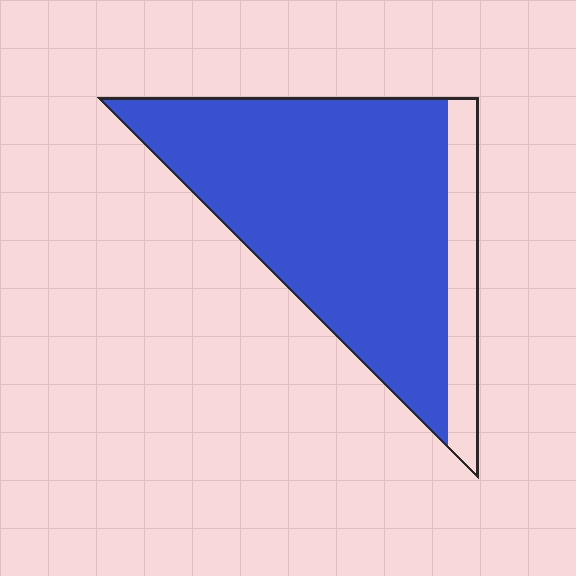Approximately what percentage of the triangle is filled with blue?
Approximately 85%.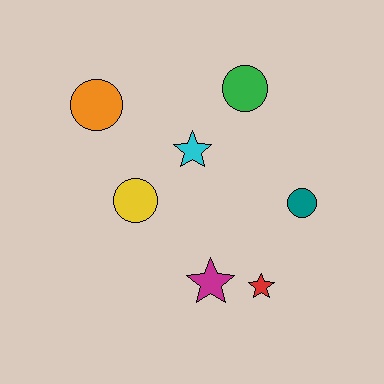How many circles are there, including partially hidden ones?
There are 4 circles.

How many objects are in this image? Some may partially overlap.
There are 7 objects.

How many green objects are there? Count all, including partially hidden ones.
There is 1 green object.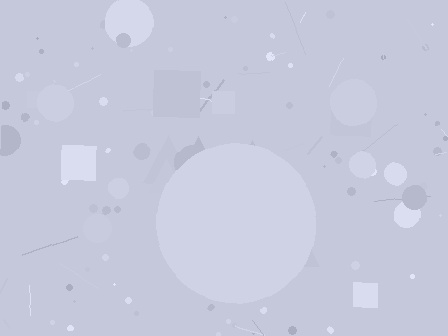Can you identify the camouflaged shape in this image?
The camouflaged shape is a circle.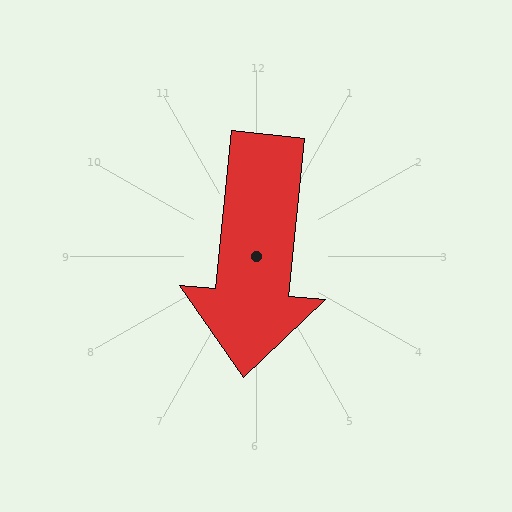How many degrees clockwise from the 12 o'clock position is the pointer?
Approximately 186 degrees.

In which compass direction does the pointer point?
South.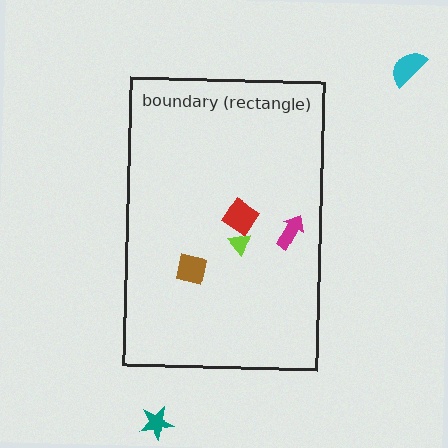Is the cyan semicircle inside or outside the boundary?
Outside.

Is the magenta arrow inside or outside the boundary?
Inside.